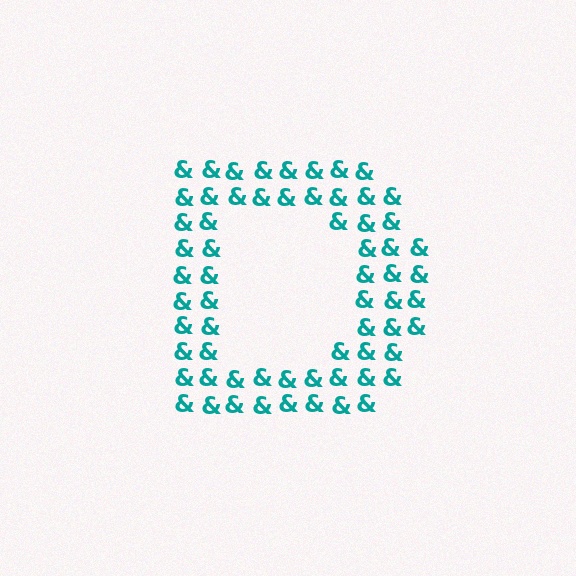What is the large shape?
The large shape is the letter D.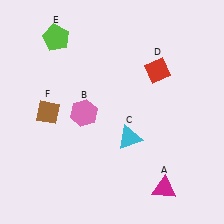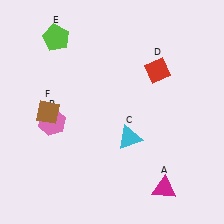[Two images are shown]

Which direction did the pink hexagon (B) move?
The pink hexagon (B) moved left.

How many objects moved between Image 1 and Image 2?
1 object moved between the two images.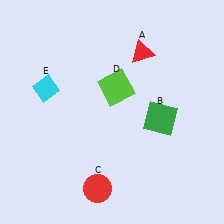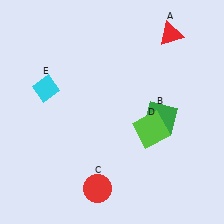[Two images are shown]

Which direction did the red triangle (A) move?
The red triangle (A) moved right.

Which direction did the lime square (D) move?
The lime square (D) moved down.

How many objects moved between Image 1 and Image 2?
2 objects moved between the two images.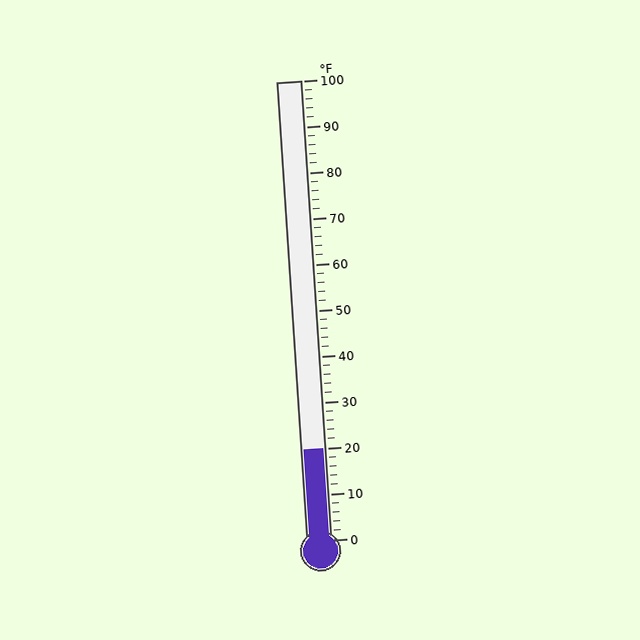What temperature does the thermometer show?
The thermometer shows approximately 20°F.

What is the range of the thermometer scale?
The thermometer scale ranges from 0°F to 100°F.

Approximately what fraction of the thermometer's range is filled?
The thermometer is filled to approximately 20% of its range.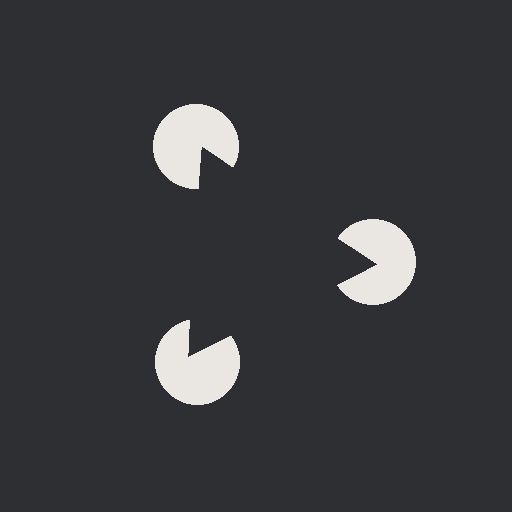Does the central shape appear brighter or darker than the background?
It typically appears slightly darker than the background, even though no actual brightness change is drawn.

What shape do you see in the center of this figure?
An illusory triangle — its edges are inferred from the aligned wedge cuts in the pac-man discs, not physically drawn.